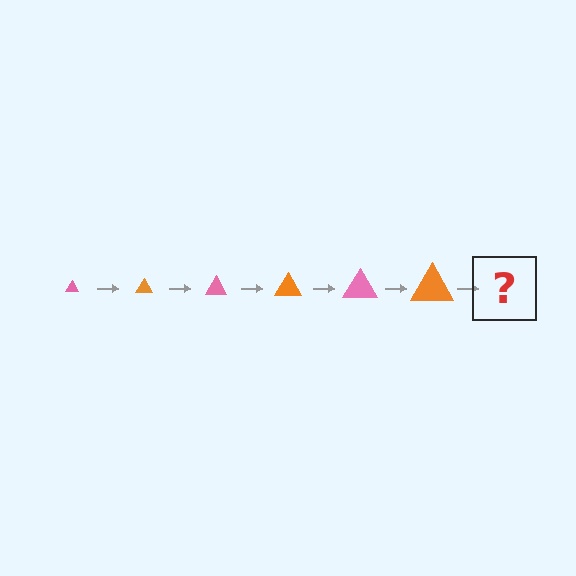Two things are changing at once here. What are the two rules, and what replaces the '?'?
The two rules are that the triangle grows larger each step and the color cycles through pink and orange. The '?' should be a pink triangle, larger than the previous one.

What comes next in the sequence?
The next element should be a pink triangle, larger than the previous one.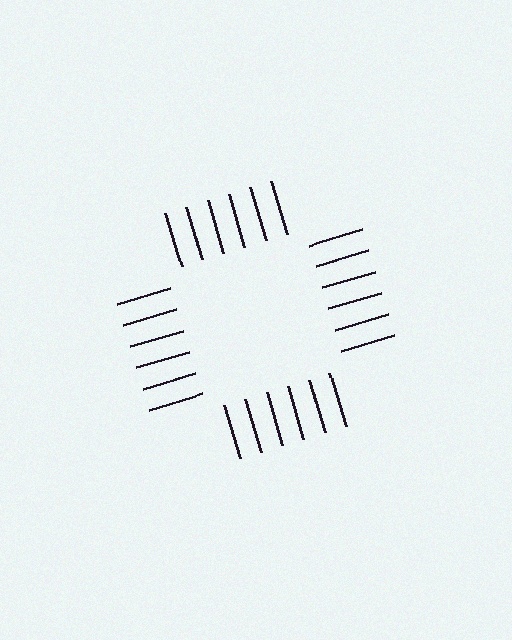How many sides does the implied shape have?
4 sides — the line-ends trace a square.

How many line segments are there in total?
24 — 6 along each of the 4 edges.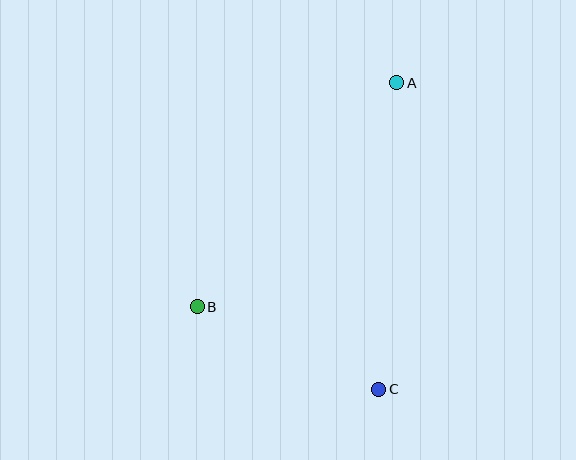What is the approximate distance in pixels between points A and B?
The distance between A and B is approximately 300 pixels.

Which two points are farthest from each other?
Points A and C are farthest from each other.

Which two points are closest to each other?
Points B and C are closest to each other.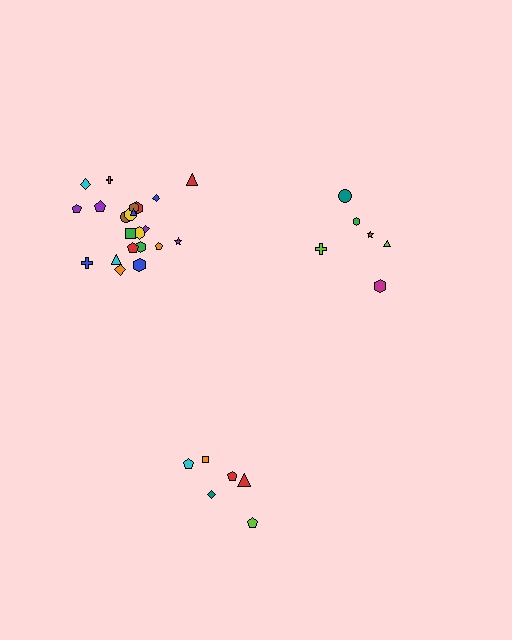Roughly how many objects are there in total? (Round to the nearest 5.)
Roughly 35 objects in total.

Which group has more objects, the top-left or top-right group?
The top-left group.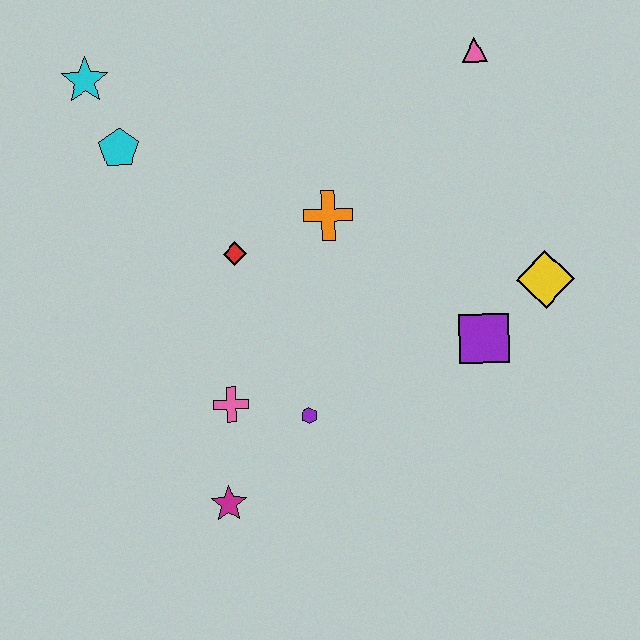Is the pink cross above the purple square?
No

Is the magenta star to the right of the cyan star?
Yes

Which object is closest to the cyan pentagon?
The cyan star is closest to the cyan pentagon.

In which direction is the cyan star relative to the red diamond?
The cyan star is above the red diamond.